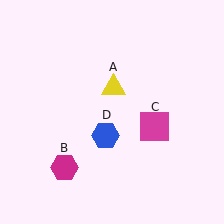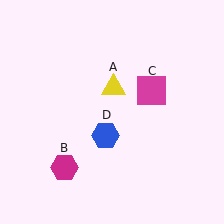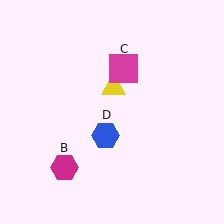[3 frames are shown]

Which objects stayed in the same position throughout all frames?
Yellow triangle (object A) and magenta hexagon (object B) and blue hexagon (object D) remained stationary.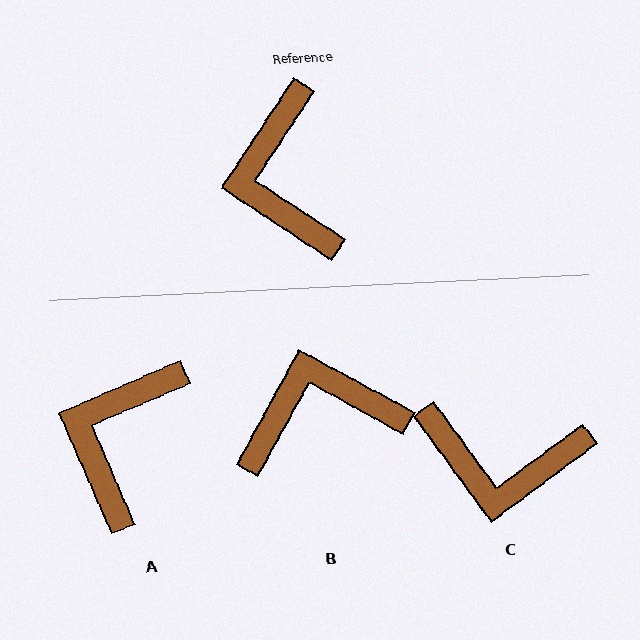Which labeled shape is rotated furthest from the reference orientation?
B, about 85 degrees away.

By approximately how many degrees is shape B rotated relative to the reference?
Approximately 85 degrees clockwise.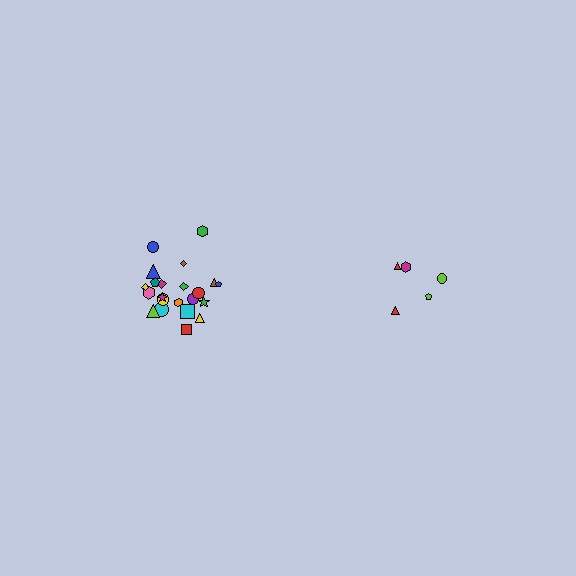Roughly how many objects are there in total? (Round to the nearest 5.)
Roughly 25 objects in total.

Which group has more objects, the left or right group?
The left group.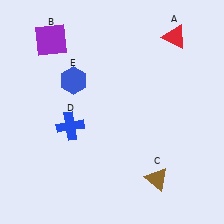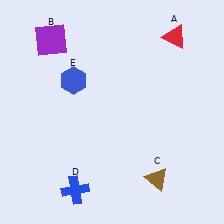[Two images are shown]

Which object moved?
The blue cross (D) moved down.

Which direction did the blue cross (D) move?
The blue cross (D) moved down.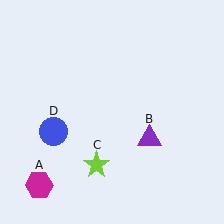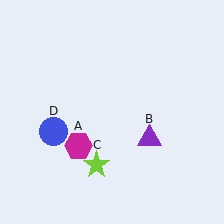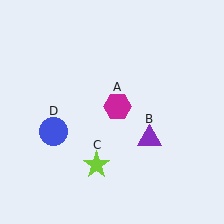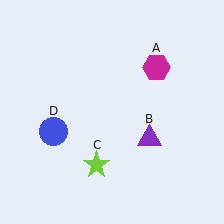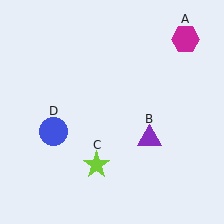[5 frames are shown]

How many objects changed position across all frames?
1 object changed position: magenta hexagon (object A).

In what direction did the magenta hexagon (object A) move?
The magenta hexagon (object A) moved up and to the right.